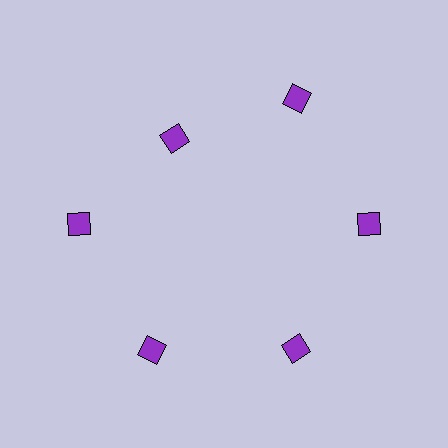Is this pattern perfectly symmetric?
No. The 6 purple diamonds are arranged in a ring, but one element near the 11 o'clock position is pulled inward toward the center, breaking the 6-fold rotational symmetry.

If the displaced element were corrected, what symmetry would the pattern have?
It would have 6-fold rotational symmetry — the pattern would map onto itself every 60 degrees.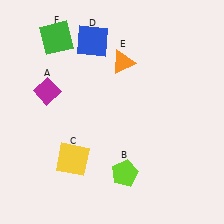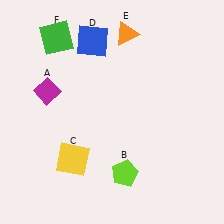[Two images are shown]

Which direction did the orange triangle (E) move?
The orange triangle (E) moved up.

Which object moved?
The orange triangle (E) moved up.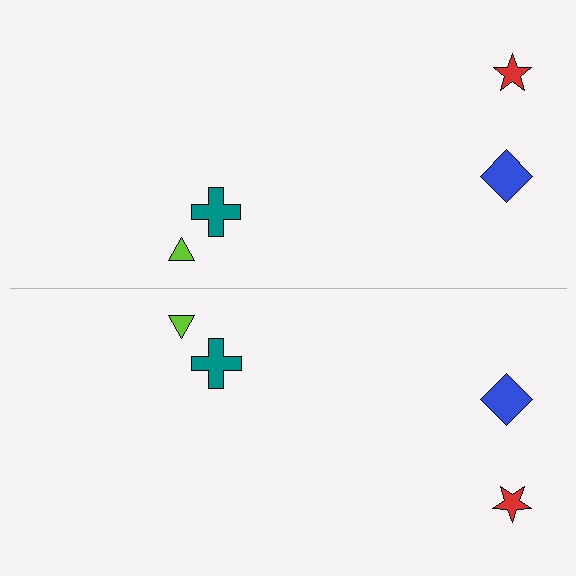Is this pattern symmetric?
Yes, this pattern has bilateral (reflection) symmetry.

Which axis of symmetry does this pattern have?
The pattern has a horizontal axis of symmetry running through the center of the image.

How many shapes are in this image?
There are 8 shapes in this image.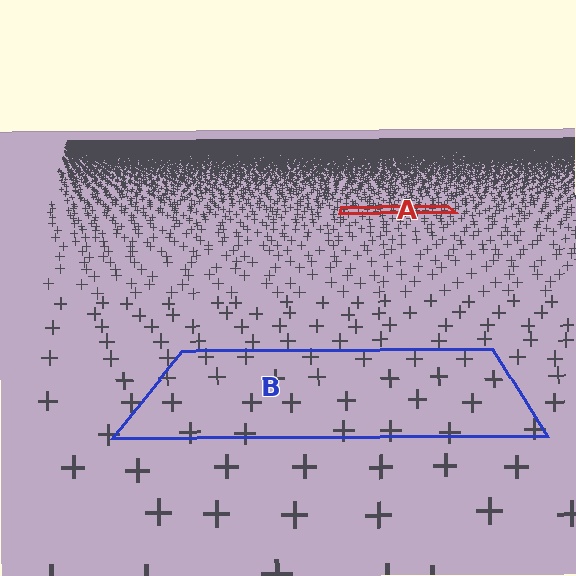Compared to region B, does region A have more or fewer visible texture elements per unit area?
Region A has more texture elements per unit area — they are packed more densely because it is farther away.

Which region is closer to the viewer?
Region B is closer. The texture elements there are larger and more spread out.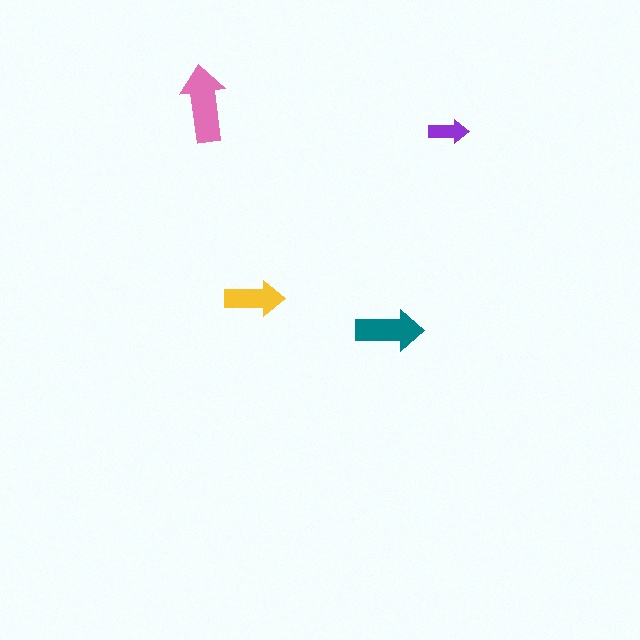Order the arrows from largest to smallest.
the pink one, the teal one, the yellow one, the purple one.